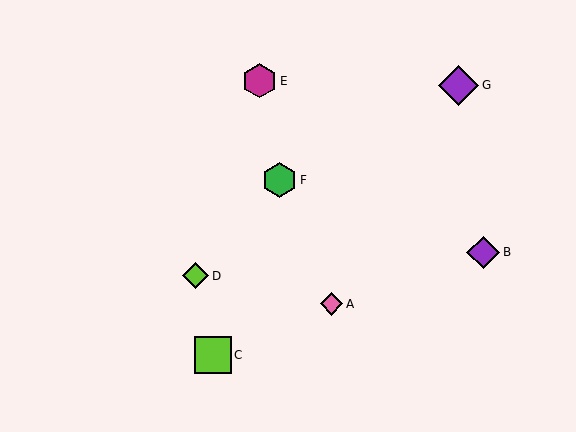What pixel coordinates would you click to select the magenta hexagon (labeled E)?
Click at (260, 81) to select the magenta hexagon E.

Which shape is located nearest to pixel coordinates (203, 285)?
The lime diamond (labeled D) at (195, 276) is nearest to that location.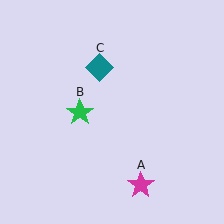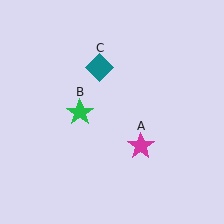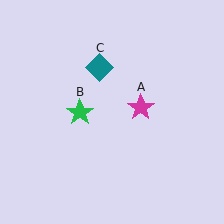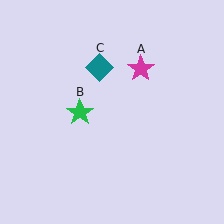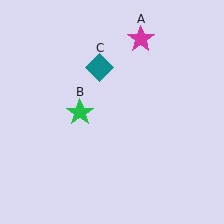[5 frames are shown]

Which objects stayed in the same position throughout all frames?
Green star (object B) and teal diamond (object C) remained stationary.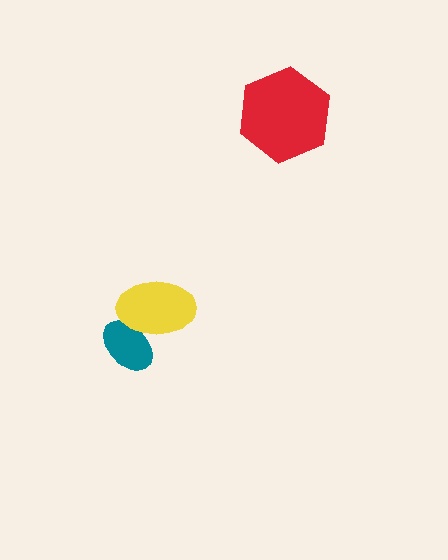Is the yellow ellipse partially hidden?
No, no other shape covers it.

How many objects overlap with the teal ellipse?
1 object overlaps with the teal ellipse.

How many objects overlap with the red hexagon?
0 objects overlap with the red hexagon.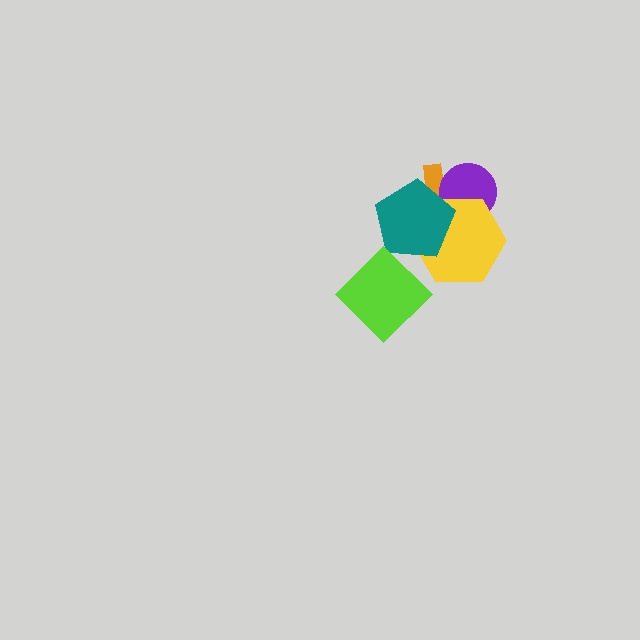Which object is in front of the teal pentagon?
The lime diamond is in front of the teal pentagon.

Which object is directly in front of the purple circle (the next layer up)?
The yellow hexagon is directly in front of the purple circle.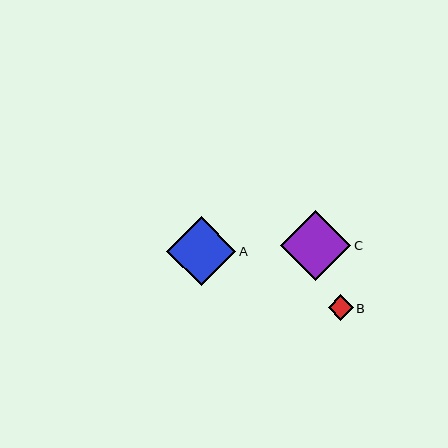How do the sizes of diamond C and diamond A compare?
Diamond C and diamond A are approximately the same size.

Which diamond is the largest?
Diamond C is the largest with a size of approximately 71 pixels.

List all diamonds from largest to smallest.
From largest to smallest: C, A, B.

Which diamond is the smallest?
Diamond B is the smallest with a size of approximately 25 pixels.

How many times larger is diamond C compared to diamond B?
Diamond C is approximately 2.8 times the size of diamond B.